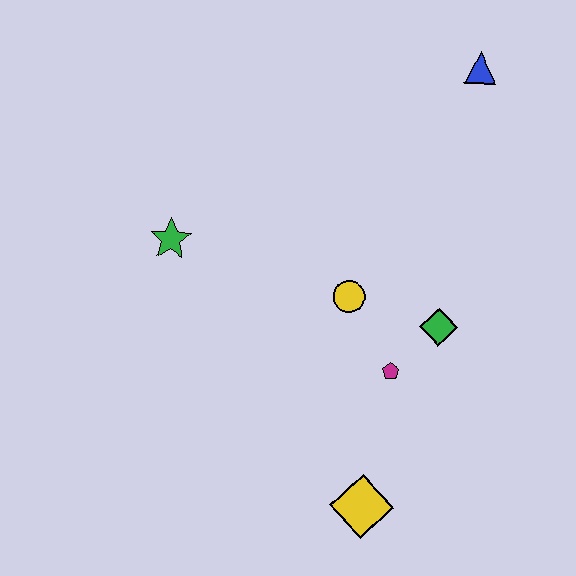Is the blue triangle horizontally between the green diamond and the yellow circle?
No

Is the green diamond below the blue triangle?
Yes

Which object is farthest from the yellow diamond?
The blue triangle is farthest from the yellow diamond.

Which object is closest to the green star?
The yellow circle is closest to the green star.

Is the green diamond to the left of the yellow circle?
No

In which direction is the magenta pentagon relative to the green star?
The magenta pentagon is to the right of the green star.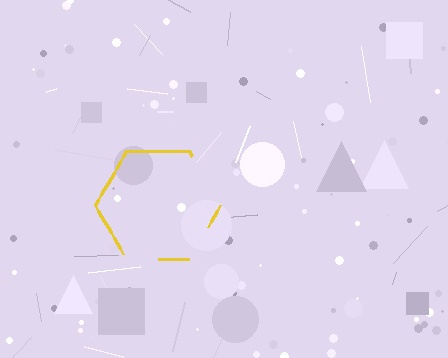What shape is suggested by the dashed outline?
The dashed outline suggests a hexagon.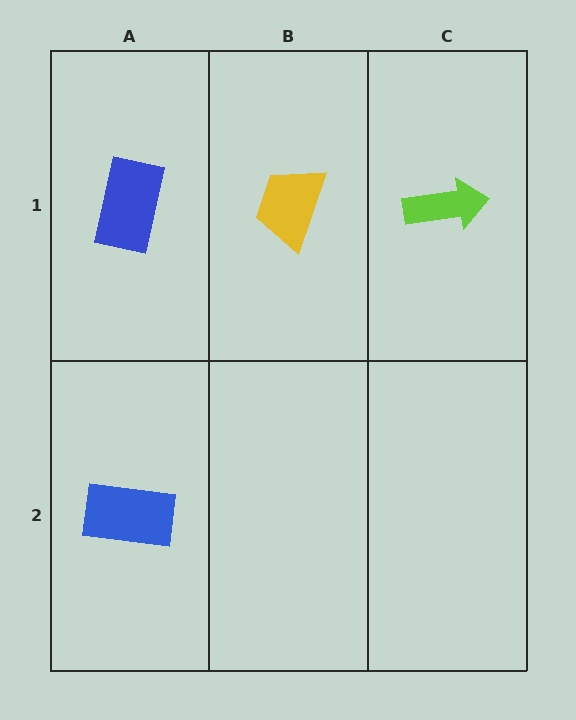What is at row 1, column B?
A yellow trapezoid.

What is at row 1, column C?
A lime arrow.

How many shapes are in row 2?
1 shape.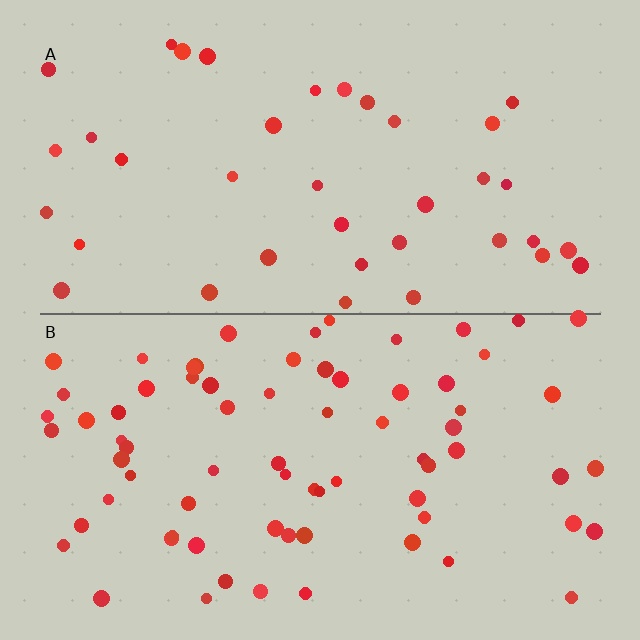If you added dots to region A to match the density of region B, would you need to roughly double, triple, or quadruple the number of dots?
Approximately double.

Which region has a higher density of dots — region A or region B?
B (the bottom).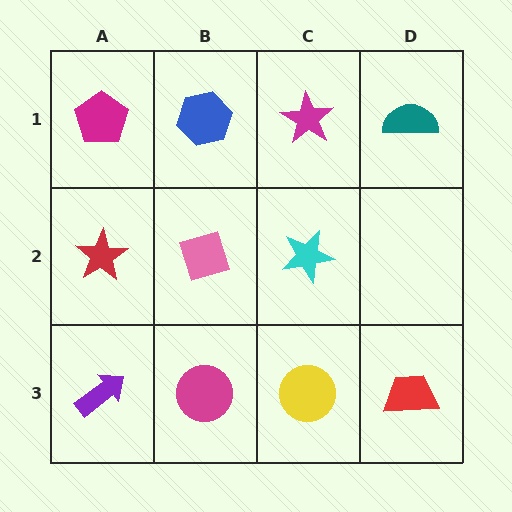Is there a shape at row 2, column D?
No, that cell is empty.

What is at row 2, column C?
A cyan star.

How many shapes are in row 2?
3 shapes.